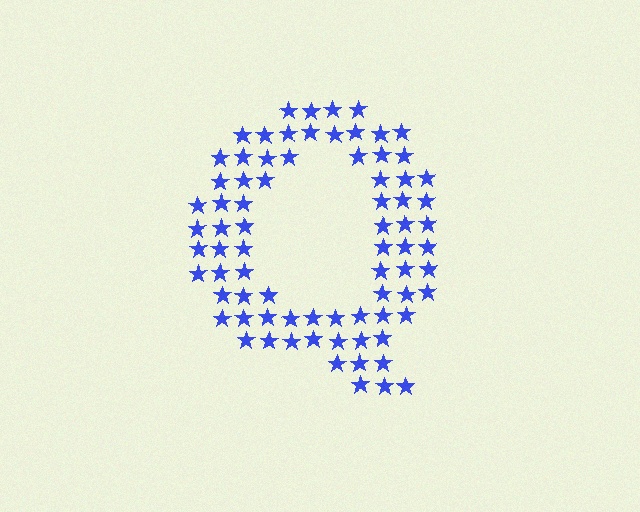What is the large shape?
The large shape is the letter Q.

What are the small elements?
The small elements are stars.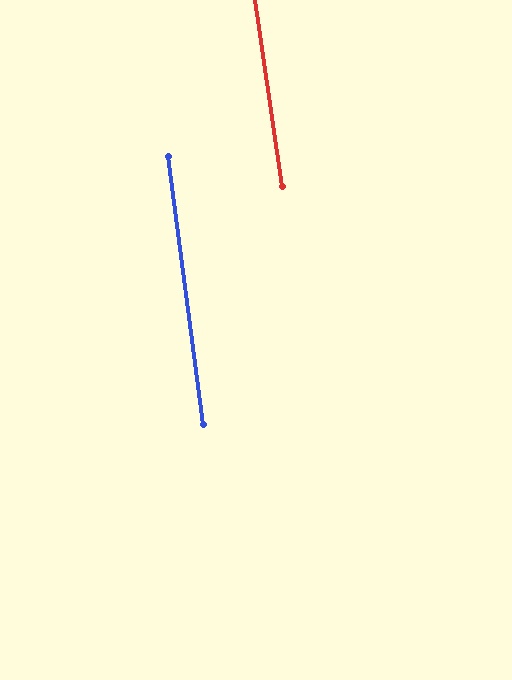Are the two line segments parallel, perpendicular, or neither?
Parallel — their directions differ by only 0.9°.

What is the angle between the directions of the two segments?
Approximately 1 degree.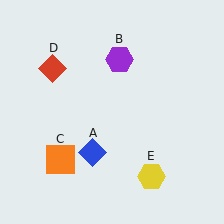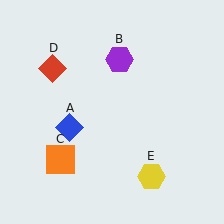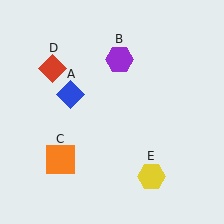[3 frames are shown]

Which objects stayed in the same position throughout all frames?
Purple hexagon (object B) and orange square (object C) and red diamond (object D) and yellow hexagon (object E) remained stationary.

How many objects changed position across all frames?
1 object changed position: blue diamond (object A).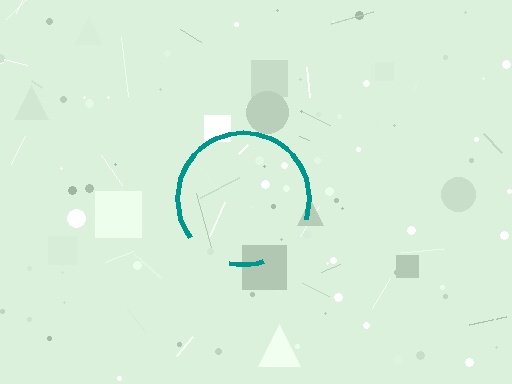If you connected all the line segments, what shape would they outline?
They would outline a circle.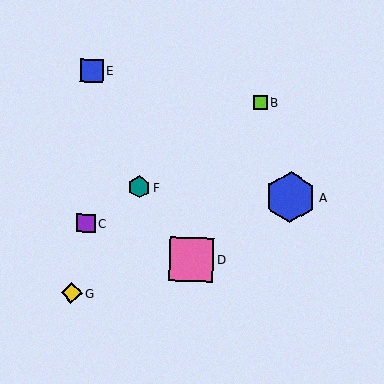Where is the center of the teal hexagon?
The center of the teal hexagon is at (139, 187).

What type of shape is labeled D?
Shape D is a pink square.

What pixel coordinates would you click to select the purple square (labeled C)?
Click at (86, 223) to select the purple square C.